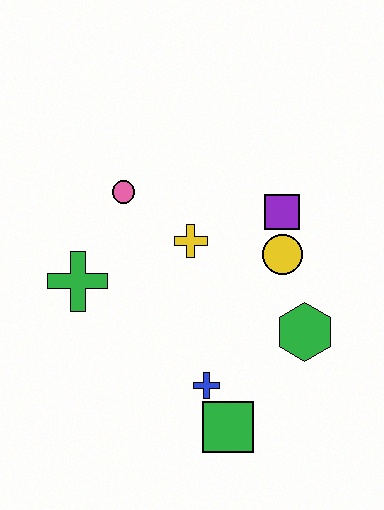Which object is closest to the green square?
The blue cross is closest to the green square.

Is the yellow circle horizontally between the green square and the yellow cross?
No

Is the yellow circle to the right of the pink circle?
Yes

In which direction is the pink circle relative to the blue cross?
The pink circle is above the blue cross.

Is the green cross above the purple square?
No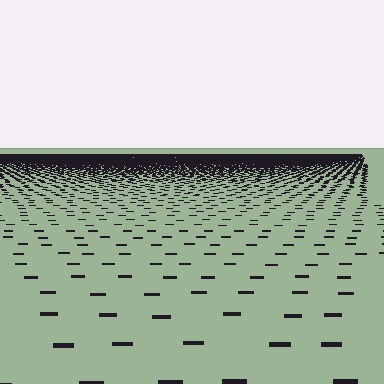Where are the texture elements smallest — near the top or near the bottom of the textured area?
Near the top.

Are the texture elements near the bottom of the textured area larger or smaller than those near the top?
Larger. Near the bottom, elements are closer to the viewer and appear at a bigger on-screen size.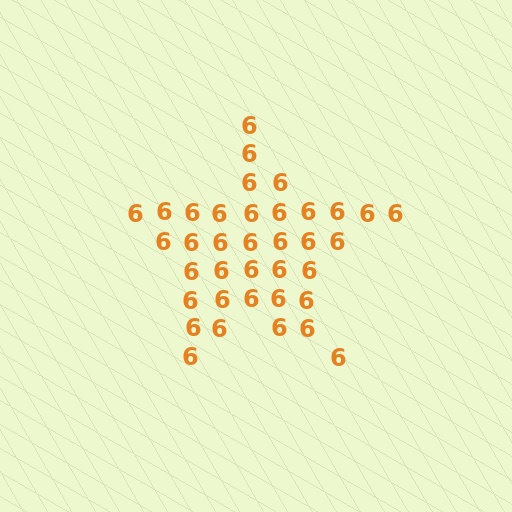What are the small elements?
The small elements are digit 6's.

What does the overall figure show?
The overall figure shows a star.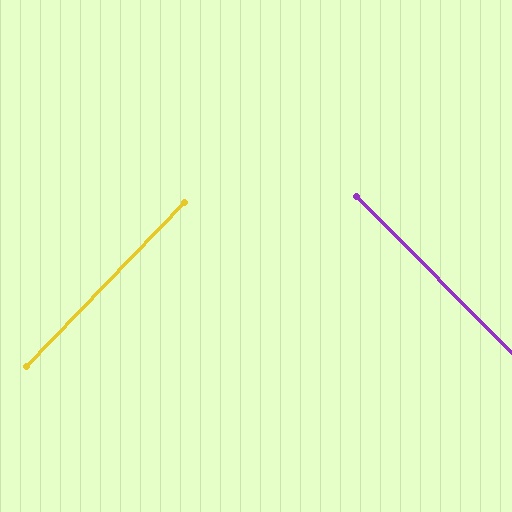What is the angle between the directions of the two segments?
Approximately 89 degrees.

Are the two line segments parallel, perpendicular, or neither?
Perpendicular — they meet at approximately 89°.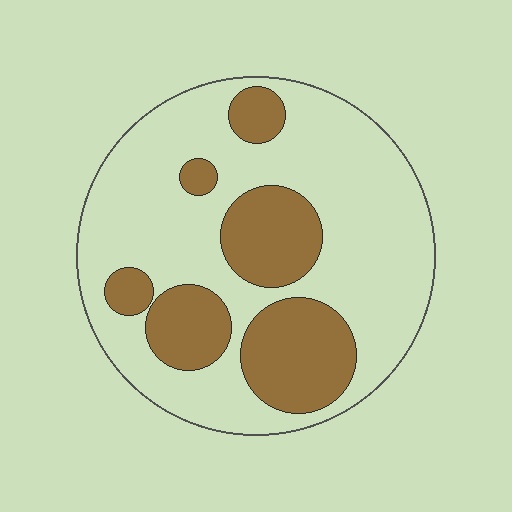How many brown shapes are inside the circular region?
6.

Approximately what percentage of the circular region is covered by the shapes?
Approximately 30%.